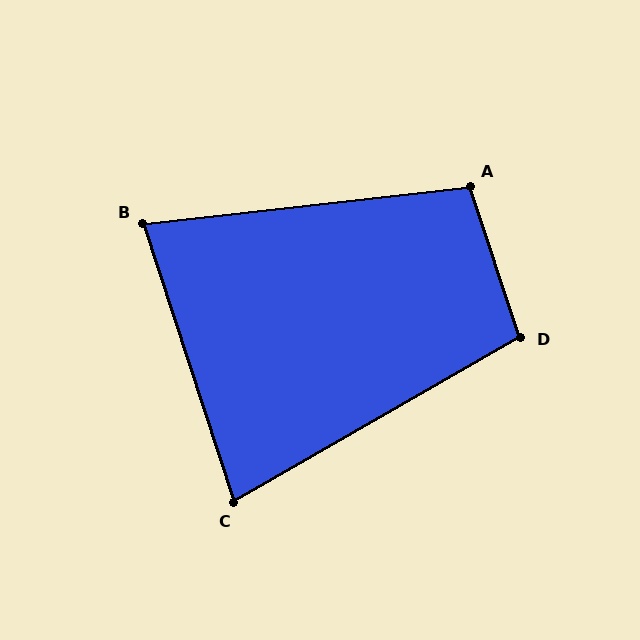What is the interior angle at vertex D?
Approximately 102 degrees (obtuse).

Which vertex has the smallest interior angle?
C, at approximately 78 degrees.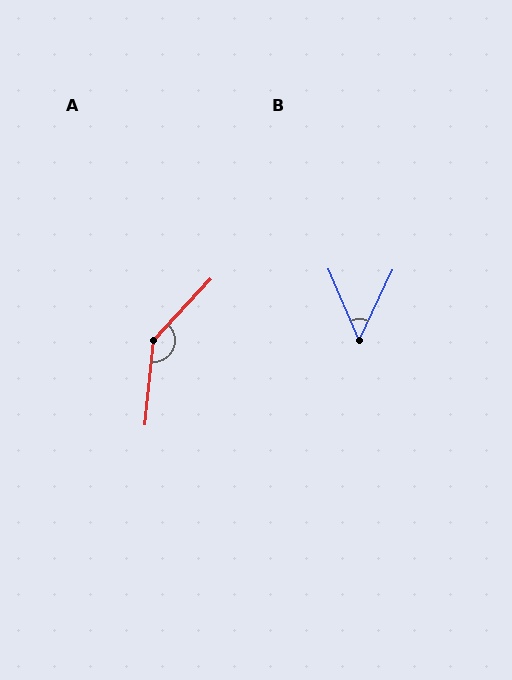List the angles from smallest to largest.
B (48°), A (143°).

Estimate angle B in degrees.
Approximately 48 degrees.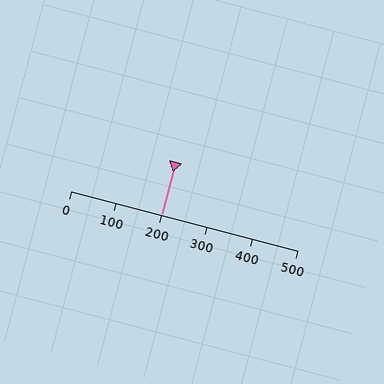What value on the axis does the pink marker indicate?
The marker indicates approximately 200.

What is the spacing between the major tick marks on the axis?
The major ticks are spaced 100 apart.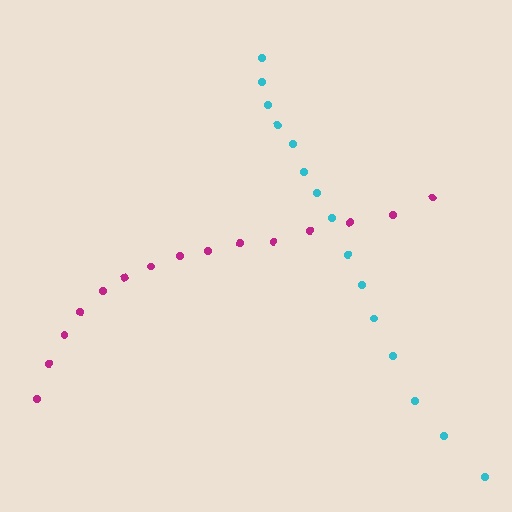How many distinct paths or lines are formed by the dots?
There are 2 distinct paths.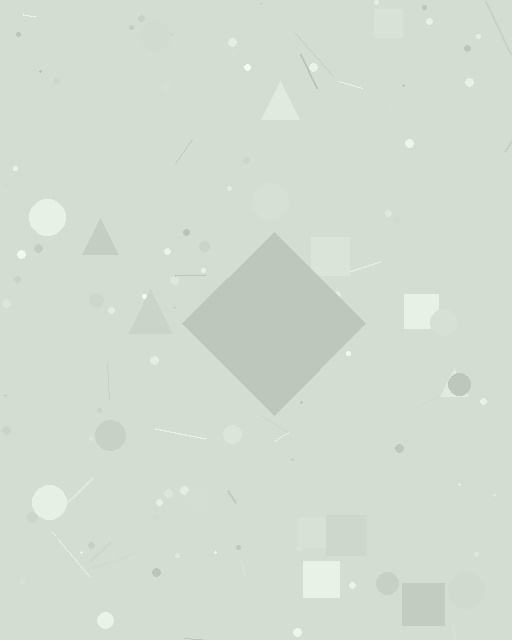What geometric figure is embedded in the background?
A diamond is embedded in the background.